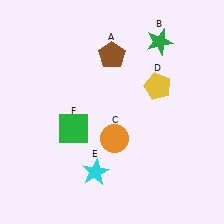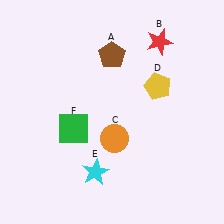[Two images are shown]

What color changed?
The star (B) changed from green in Image 1 to red in Image 2.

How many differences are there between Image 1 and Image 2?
There is 1 difference between the two images.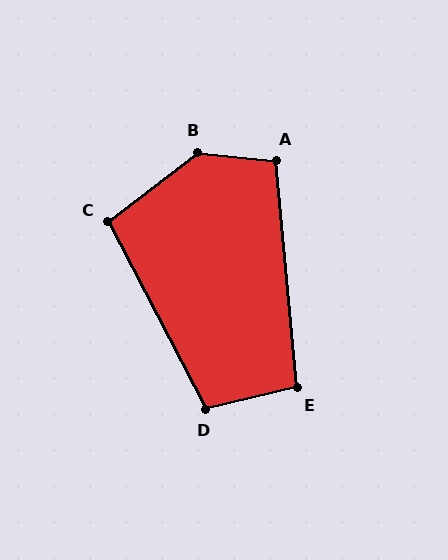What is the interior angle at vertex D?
Approximately 104 degrees (obtuse).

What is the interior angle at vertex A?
Approximately 101 degrees (obtuse).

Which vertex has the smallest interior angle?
E, at approximately 98 degrees.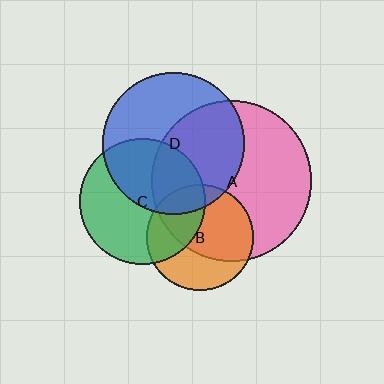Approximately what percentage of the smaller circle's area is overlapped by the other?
Approximately 30%.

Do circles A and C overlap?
Yes.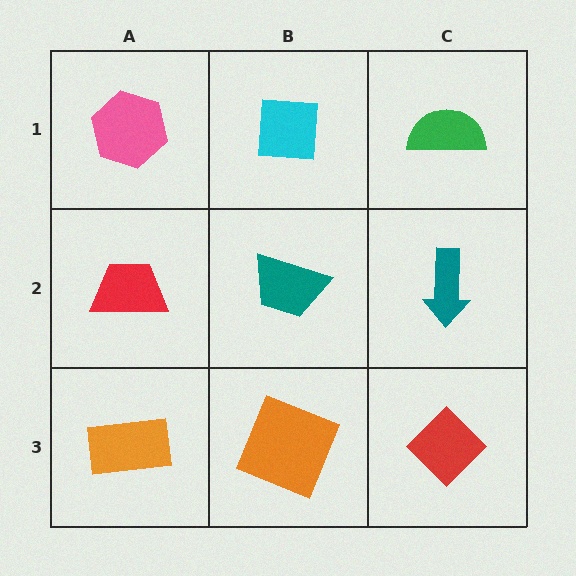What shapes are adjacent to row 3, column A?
A red trapezoid (row 2, column A), an orange square (row 3, column B).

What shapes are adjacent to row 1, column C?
A teal arrow (row 2, column C), a cyan square (row 1, column B).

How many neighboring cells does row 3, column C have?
2.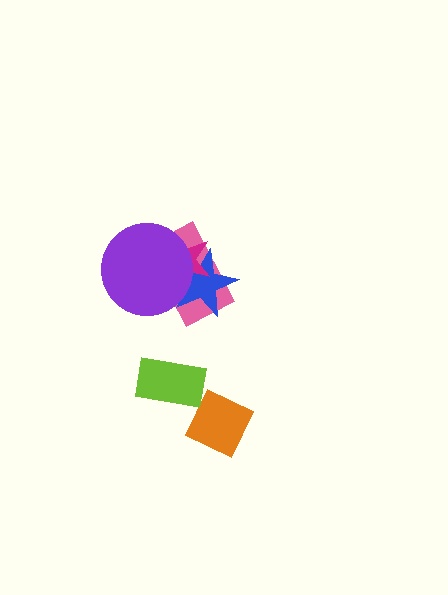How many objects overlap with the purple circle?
3 objects overlap with the purple circle.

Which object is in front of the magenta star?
The purple circle is in front of the magenta star.